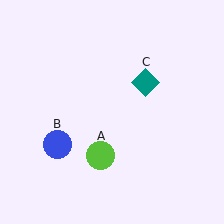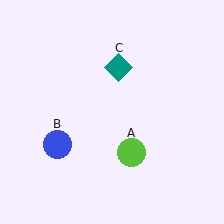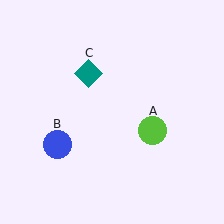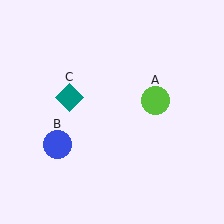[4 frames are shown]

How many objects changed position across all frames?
2 objects changed position: lime circle (object A), teal diamond (object C).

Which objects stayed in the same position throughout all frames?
Blue circle (object B) remained stationary.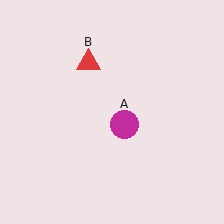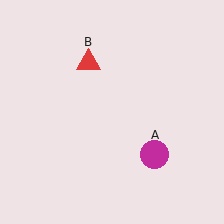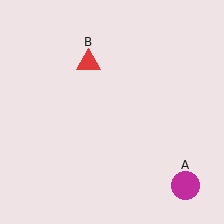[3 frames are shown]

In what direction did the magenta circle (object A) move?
The magenta circle (object A) moved down and to the right.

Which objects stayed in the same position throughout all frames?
Red triangle (object B) remained stationary.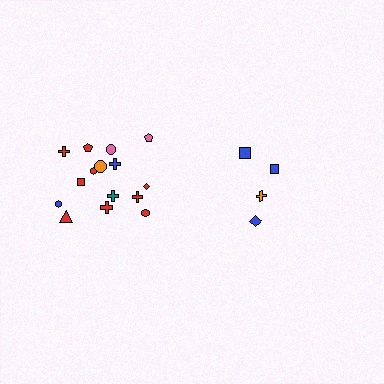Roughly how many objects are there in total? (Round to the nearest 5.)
Roughly 20 objects in total.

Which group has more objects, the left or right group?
The left group.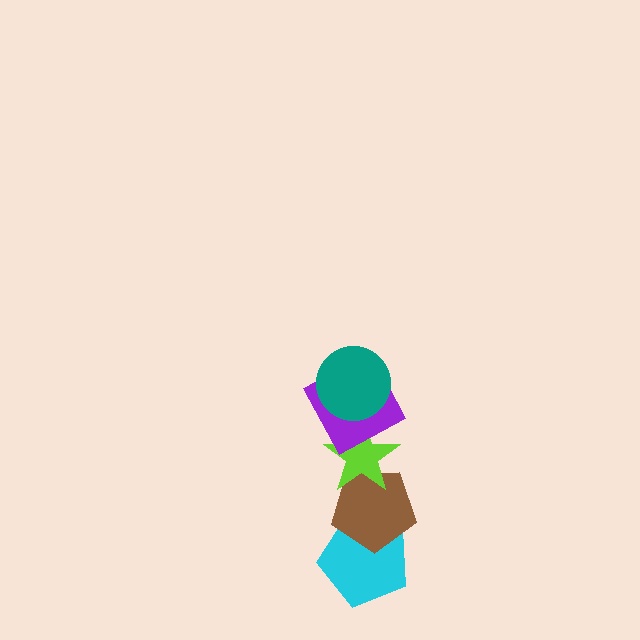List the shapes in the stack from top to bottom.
From top to bottom: the teal circle, the purple square, the lime star, the brown pentagon, the cyan pentagon.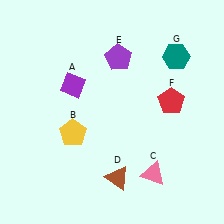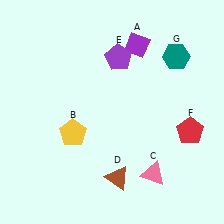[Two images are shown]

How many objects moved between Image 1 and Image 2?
2 objects moved between the two images.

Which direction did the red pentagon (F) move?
The red pentagon (F) moved down.